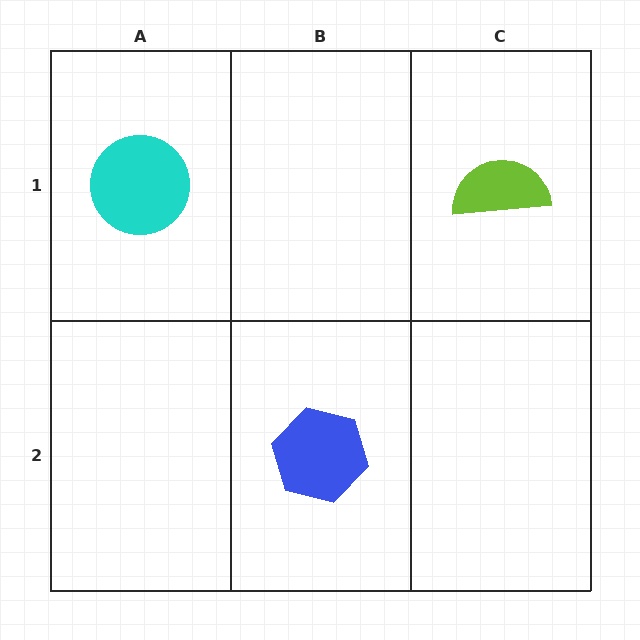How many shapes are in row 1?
2 shapes.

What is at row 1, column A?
A cyan circle.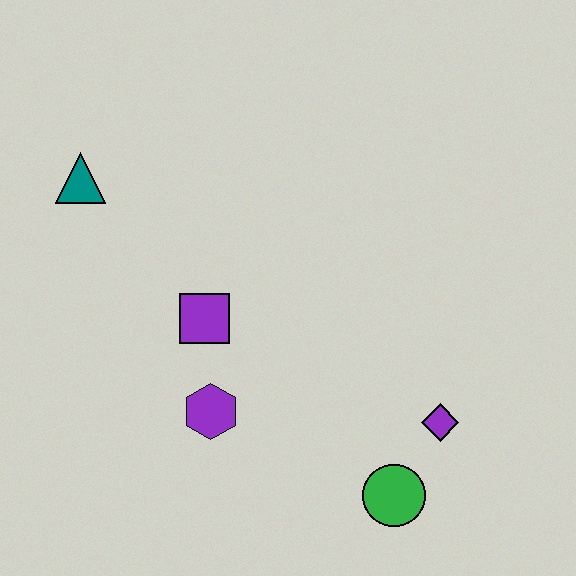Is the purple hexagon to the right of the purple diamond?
No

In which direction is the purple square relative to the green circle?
The purple square is to the left of the green circle.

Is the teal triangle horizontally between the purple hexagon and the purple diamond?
No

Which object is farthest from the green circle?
The teal triangle is farthest from the green circle.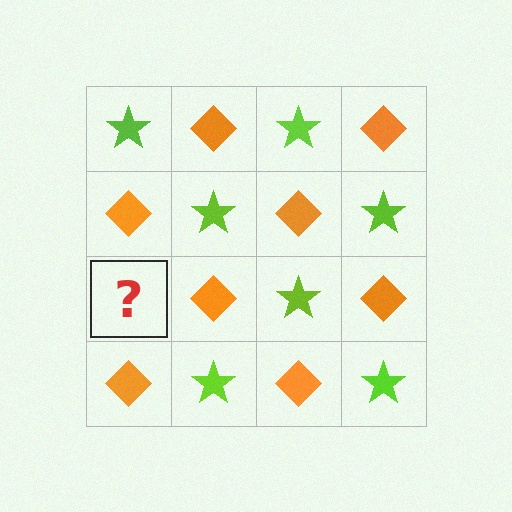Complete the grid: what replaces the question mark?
The question mark should be replaced with a lime star.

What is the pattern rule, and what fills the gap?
The rule is that it alternates lime star and orange diamond in a checkerboard pattern. The gap should be filled with a lime star.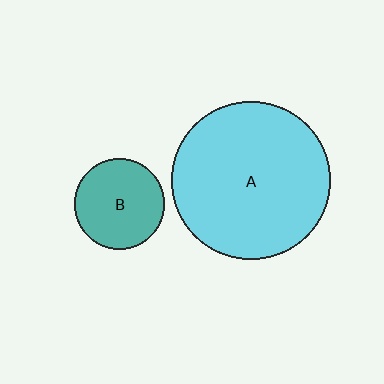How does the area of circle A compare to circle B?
Approximately 3.1 times.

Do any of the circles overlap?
No, none of the circles overlap.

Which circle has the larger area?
Circle A (cyan).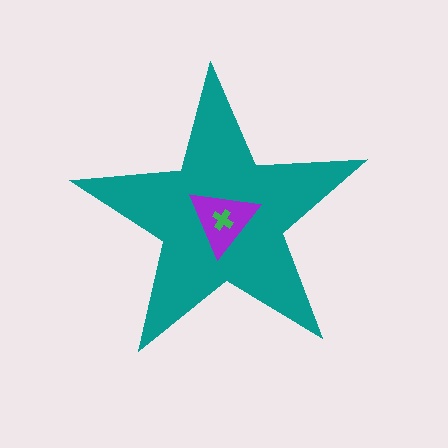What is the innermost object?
The green cross.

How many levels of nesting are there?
3.